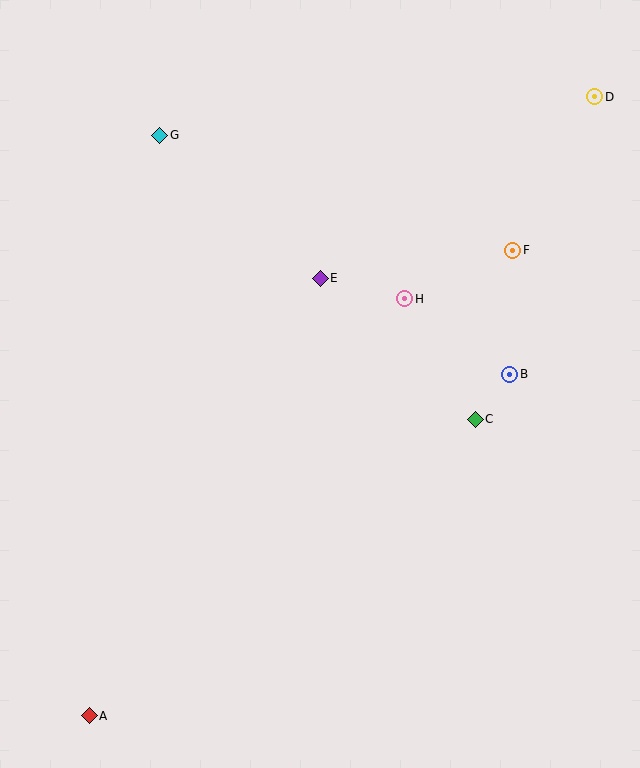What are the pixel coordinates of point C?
Point C is at (475, 419).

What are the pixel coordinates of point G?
Point G is at (160, 135).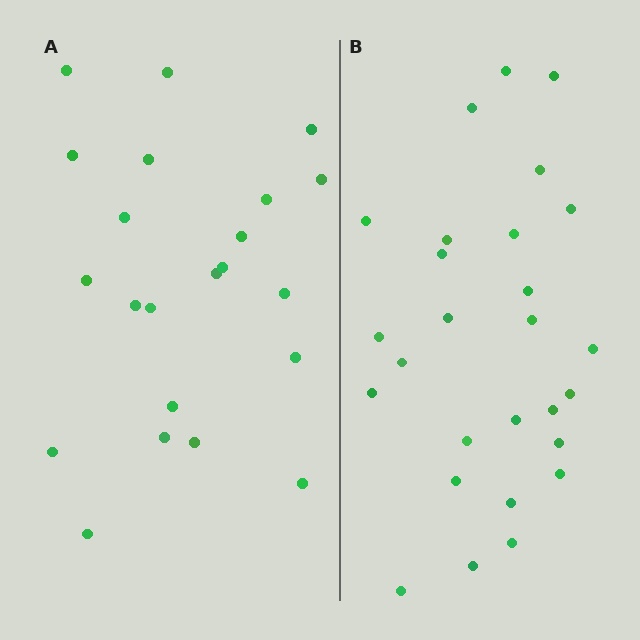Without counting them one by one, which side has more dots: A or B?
Region B (the right region) has more dots.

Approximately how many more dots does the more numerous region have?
Region B has about 5 more dots than region A.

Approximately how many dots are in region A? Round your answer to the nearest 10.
About 20 dots. (The exact count is 22, which rounds to 20.)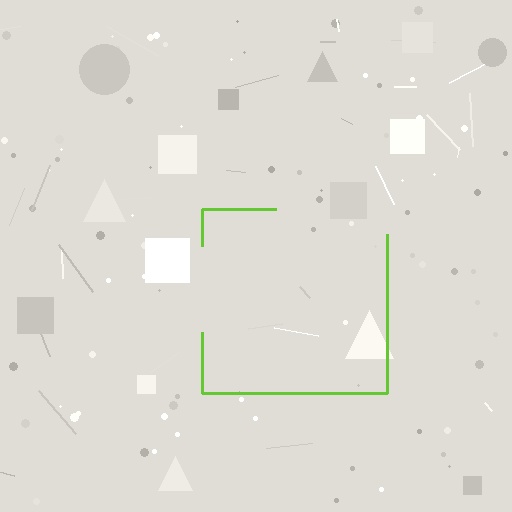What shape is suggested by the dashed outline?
The dashed outline suggests a square.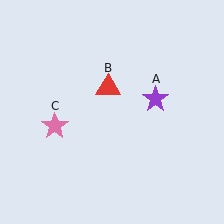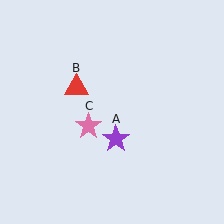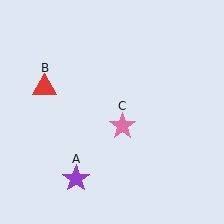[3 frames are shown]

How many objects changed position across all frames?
3 objects changed position: purple star (object A), red triangle (object B), pink star (object C).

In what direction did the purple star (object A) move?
The purple star (object A) moved down and to the left.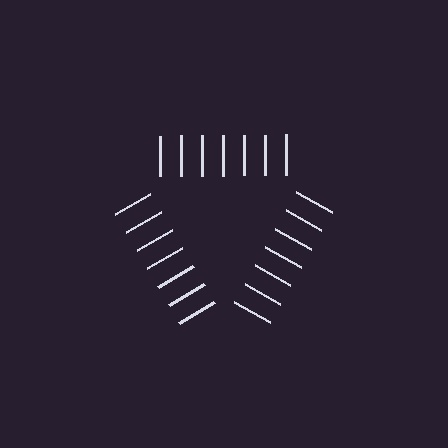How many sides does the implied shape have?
3 sides — the line-ends trace a triangle.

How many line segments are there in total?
21 — 7 along each of the 3 edges.